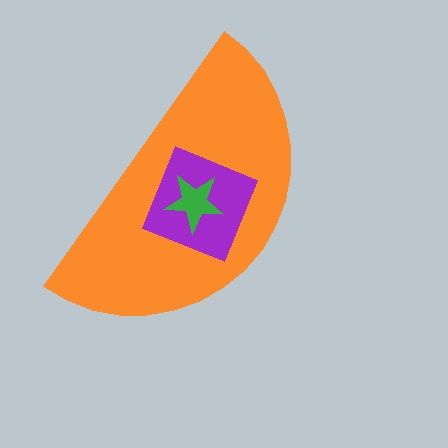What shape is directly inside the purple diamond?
The green star.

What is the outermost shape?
The orange semicircle.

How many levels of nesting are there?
3.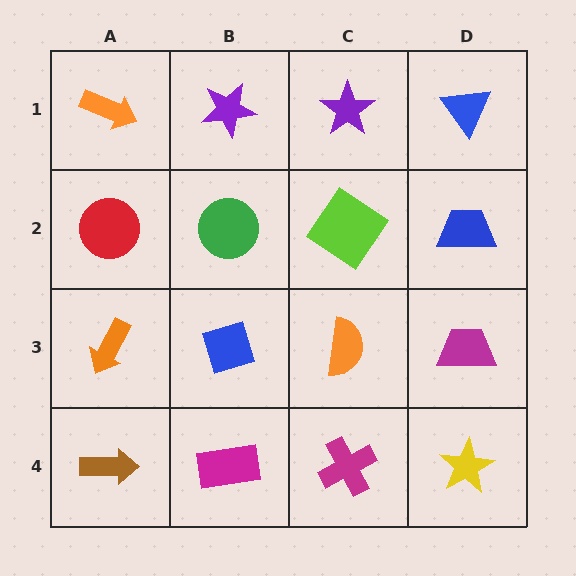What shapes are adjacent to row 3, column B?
A green circle (row 2, column B), a magenta rectangle (row 4, column B), an orange arrow (row 3, column A), an orange semicircle (row 3, column C).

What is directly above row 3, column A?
A red circle.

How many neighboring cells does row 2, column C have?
4.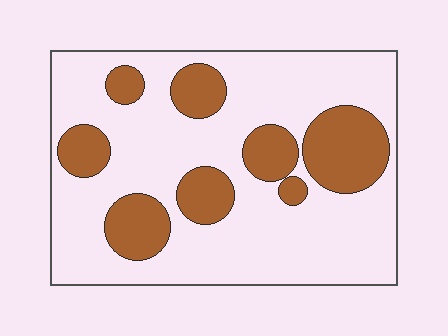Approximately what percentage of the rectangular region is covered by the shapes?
Approximately 25%.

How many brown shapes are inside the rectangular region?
8.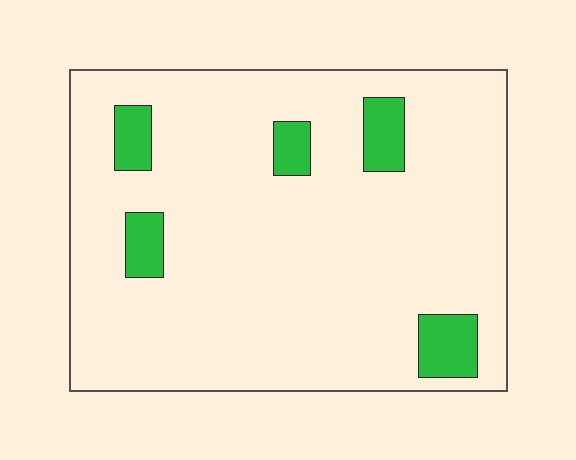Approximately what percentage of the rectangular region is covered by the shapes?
Approximately 10%.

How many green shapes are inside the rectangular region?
5.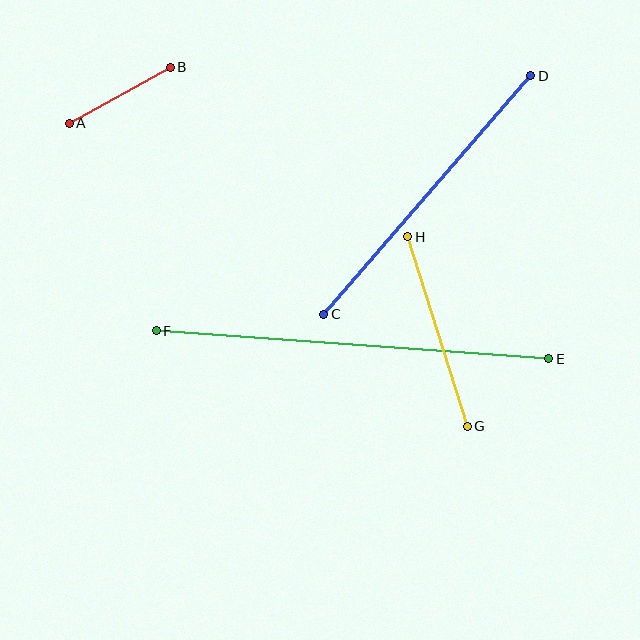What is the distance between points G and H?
The distance is approximately 199 pixels.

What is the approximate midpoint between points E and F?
The midpoint is at approximately (352, 345) pixels.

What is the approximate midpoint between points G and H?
The midpoint is at approximately (438, 332) pixels.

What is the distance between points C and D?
The distance is approximately 316 pixels.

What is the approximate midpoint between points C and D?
The midpoint is at approximately (427, 195) pixels.